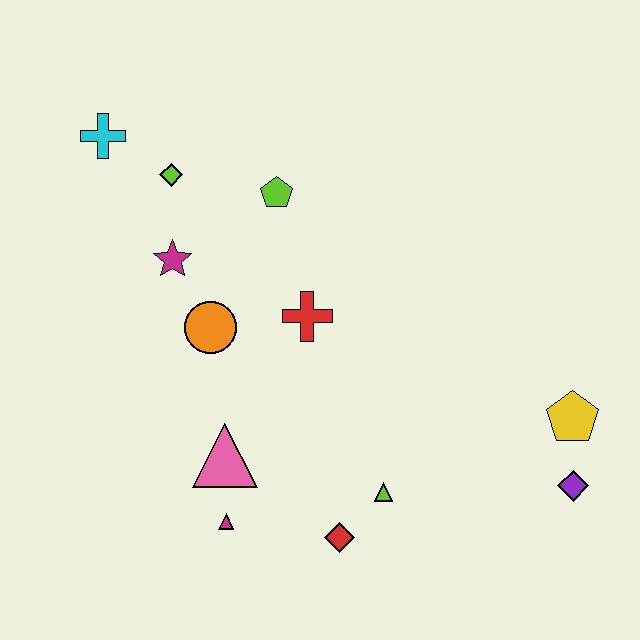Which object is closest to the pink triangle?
The magenta triangle is closest to the pink triangle.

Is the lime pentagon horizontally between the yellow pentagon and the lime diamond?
Yes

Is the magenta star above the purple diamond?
Yes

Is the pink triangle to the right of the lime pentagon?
No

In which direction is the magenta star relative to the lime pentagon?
The magenta star is to the left of the lime pentagon.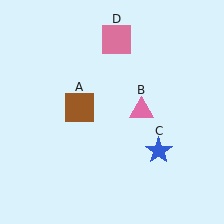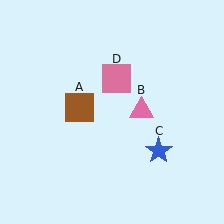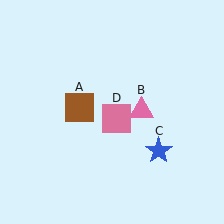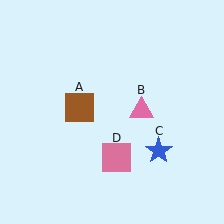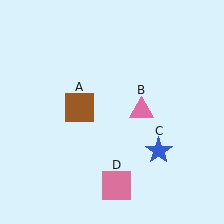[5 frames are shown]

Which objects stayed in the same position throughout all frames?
Brown square (object A) and pink triangle (object B) and blue star (object C) remained stationary.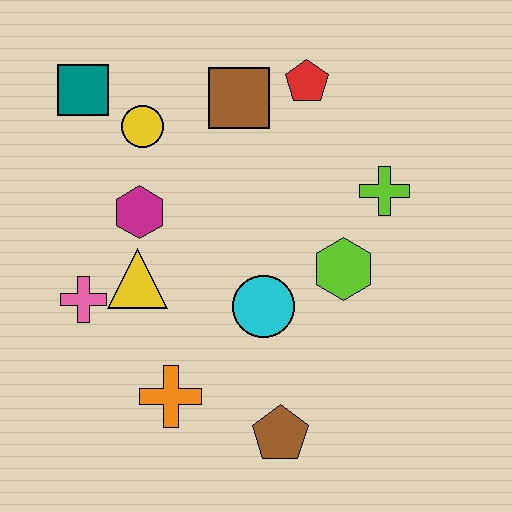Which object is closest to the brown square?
The red pentagon is closest to the brown square.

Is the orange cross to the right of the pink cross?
Yes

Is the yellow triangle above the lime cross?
No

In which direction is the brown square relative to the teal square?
The brown square is to the right of the teal square.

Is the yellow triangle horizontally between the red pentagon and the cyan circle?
No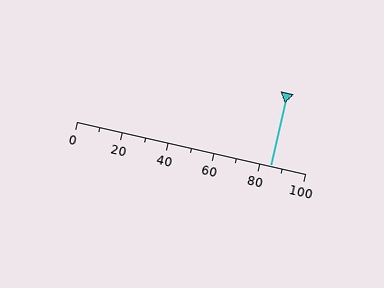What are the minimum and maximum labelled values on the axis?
The axis runs from 0 to 100.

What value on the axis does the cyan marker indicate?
The marker indicates approximately 85.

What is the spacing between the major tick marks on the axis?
The major ticks are spaced 20 apart.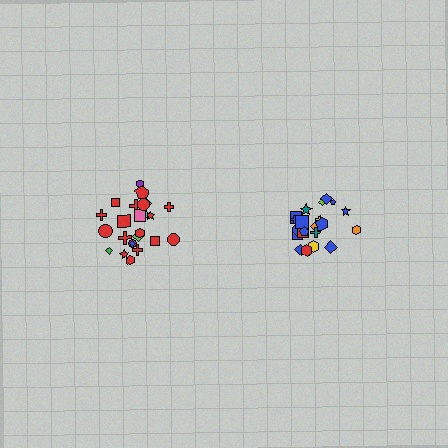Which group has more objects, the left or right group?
The left group.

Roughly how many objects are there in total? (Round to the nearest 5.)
Roughly 45 objects in total.